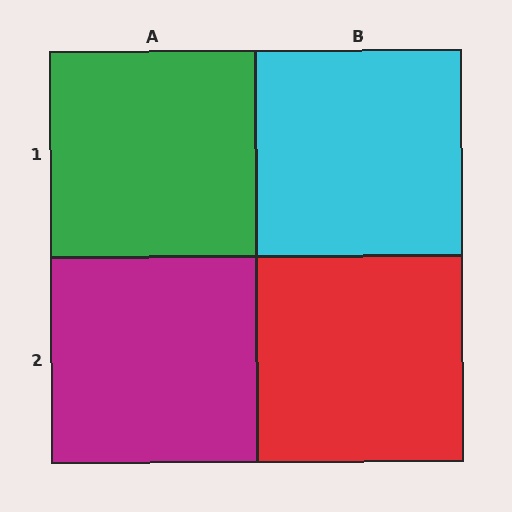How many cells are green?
1 cell is green.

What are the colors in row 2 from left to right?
Magenta, red.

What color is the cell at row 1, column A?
Green.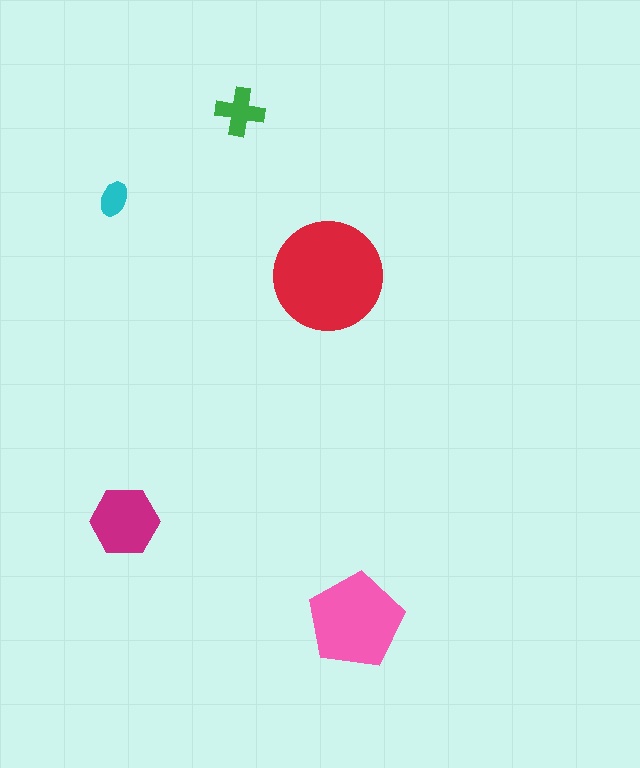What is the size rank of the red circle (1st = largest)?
1st.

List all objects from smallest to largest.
The cyan ellipse, the green cross, the magenta hexagon, the pink pentagon, the red circle.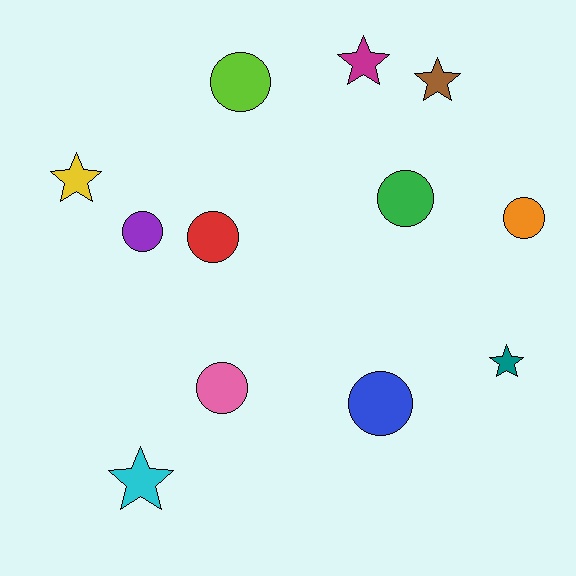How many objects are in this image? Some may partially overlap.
There are 12 objects.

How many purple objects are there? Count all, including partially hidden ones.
There is 1 purple object.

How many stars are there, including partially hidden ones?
There are 5 stars.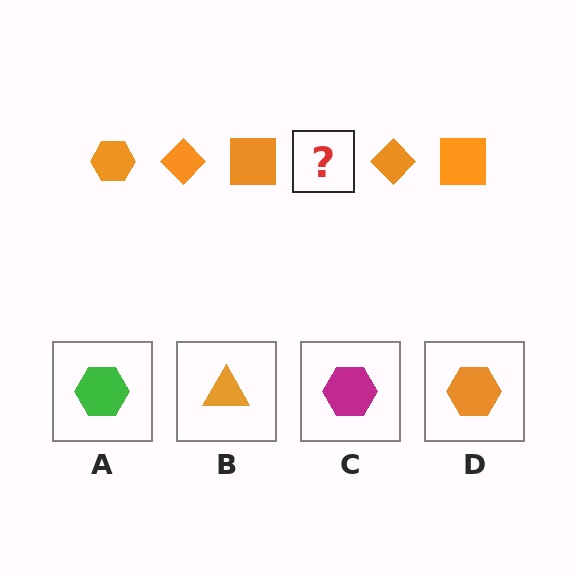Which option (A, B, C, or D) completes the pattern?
D.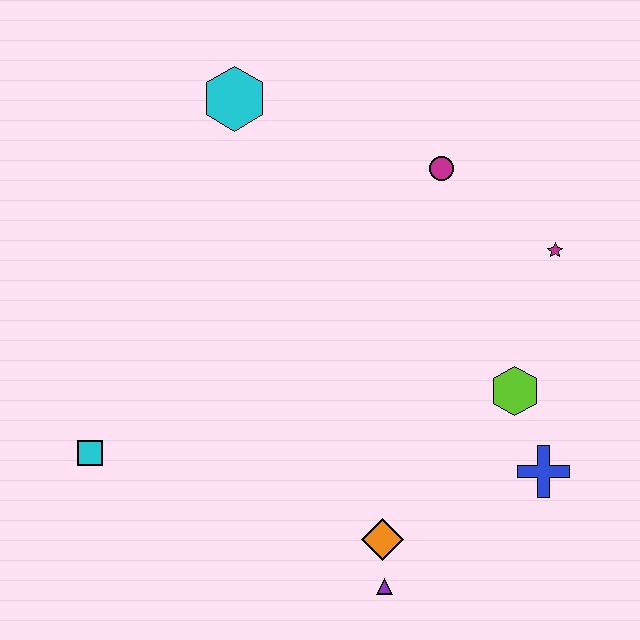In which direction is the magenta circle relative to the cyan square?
The magenta circle is to the right of the cyan square.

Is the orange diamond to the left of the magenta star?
Yes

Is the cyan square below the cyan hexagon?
Yes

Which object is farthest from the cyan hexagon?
The purple triangle is farthest from the cyan hexagon.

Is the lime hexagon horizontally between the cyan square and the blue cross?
Yes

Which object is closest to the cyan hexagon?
The magenta circle is closest to the cyan hexagon.